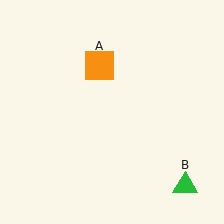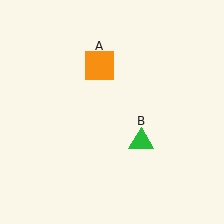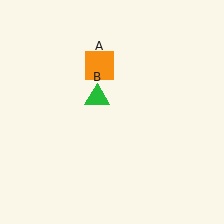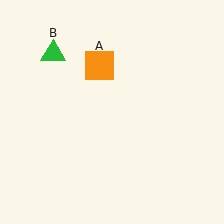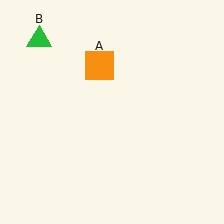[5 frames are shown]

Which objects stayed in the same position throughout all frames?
Orange square (object A) remained stationary.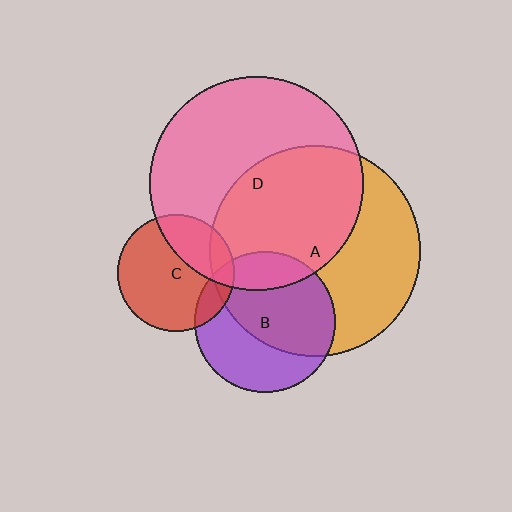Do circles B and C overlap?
Yes.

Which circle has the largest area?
Circle D (pink).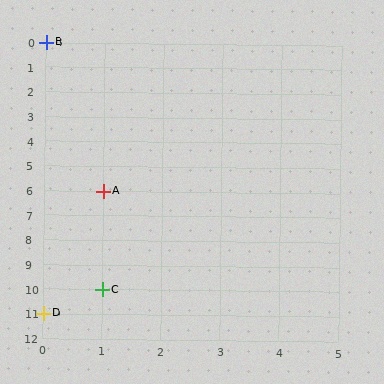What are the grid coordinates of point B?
Point B is at grid coordinates (0, 0).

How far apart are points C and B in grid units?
Points C and B are 1 column and 10 rows apart (about 10.0 grid units diagonally).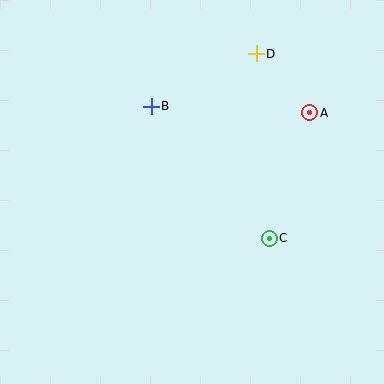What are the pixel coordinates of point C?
Point C is at (269, 238).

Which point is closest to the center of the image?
Point C at (269, 238) is closest to the center.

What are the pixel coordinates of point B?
Point B is at (151, 106).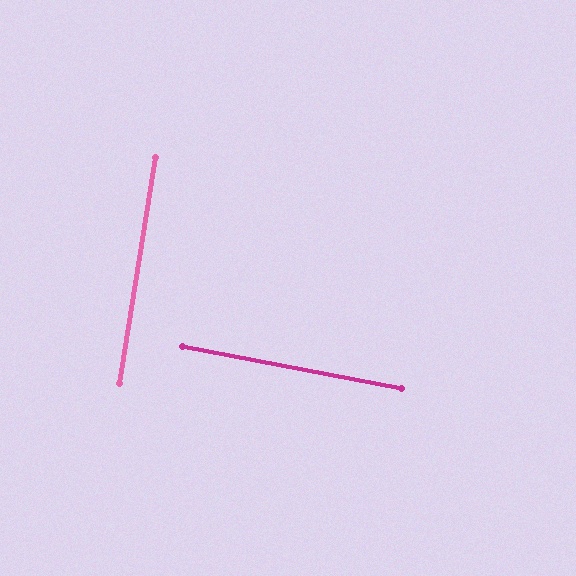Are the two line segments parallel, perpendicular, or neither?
Perpendicular — they meet at approximately 88°.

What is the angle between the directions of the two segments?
Approximately 88 degrees.